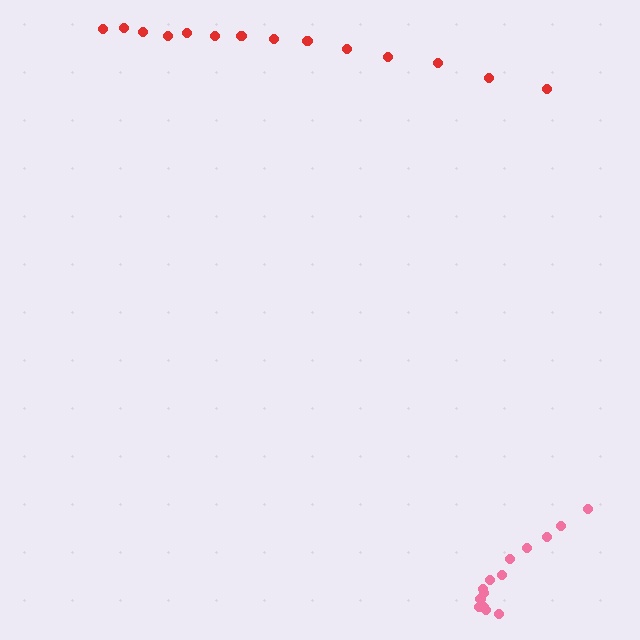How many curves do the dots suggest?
There are 2 distinct paths.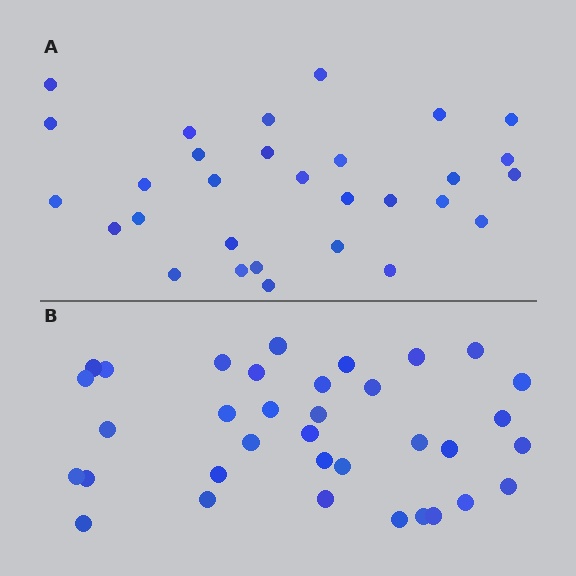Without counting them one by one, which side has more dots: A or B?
Region B (the bottom region) has more dots.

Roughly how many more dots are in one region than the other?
Region B has about 5 more dots than region A.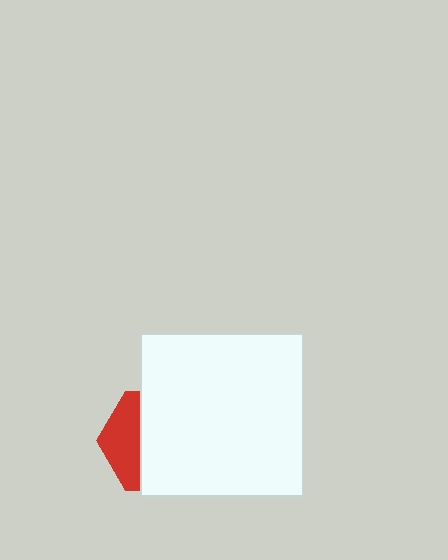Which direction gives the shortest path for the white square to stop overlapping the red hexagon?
Moving right gives the shortest separation.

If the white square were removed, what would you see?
You would see the complete red hexagon.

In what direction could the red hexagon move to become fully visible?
The red hexagon could move left. That would shift it out from behind the white square entirely.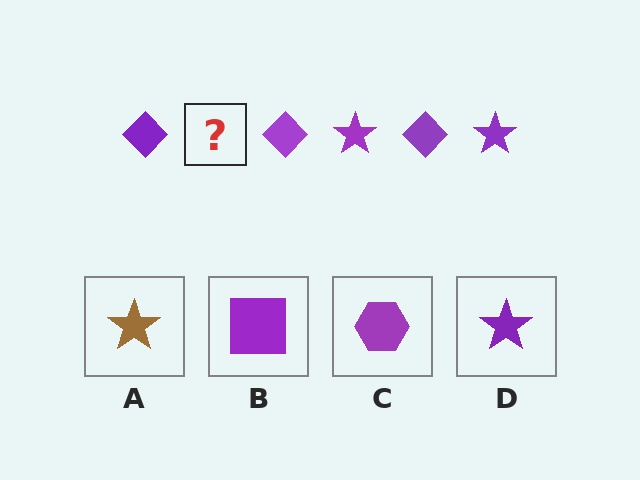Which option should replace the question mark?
Option D.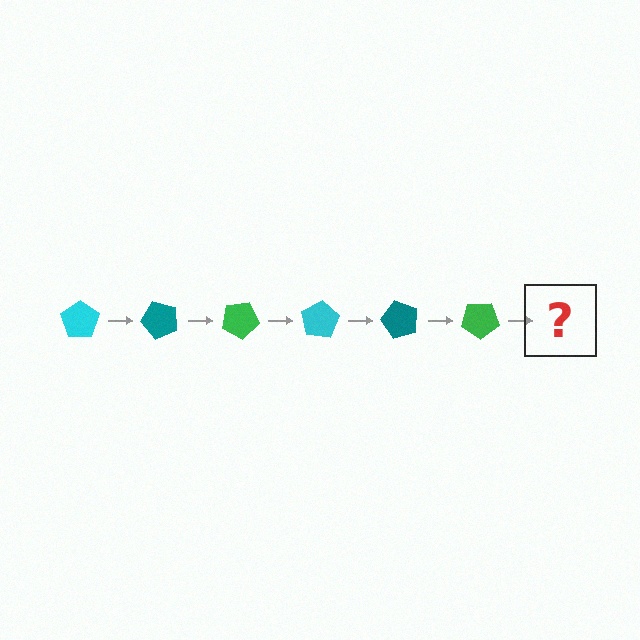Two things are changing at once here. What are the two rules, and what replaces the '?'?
The two rules are that it rotates 50 degrees each step and the color cycles through cyan, teal, and green. The '?' should be a cyan pentagon, rotated 300 degrees from the start.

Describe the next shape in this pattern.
It should be a cyan pentagon, rotated 300 degrees from the start.